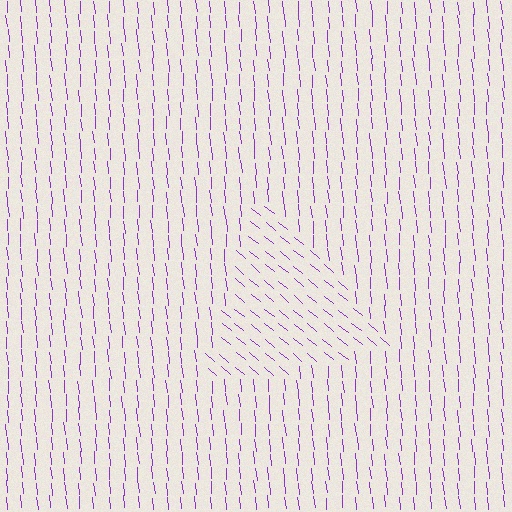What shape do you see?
I see a triangle.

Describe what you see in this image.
The image is filled with small purple line segments. A triangle region in the image has lines oriented differently from the surrounding lines, creating a visible texture boundary.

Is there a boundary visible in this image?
Yes, there is a texture boundary formed by a change in line orientation.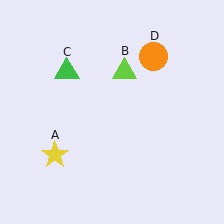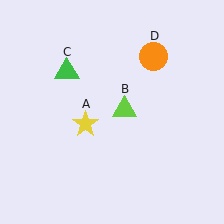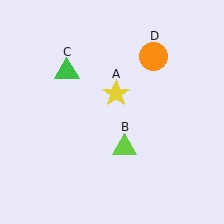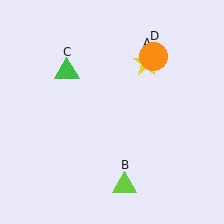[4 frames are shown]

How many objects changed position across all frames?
2 objects changed position: yellow star (object A), lime triangle (object B).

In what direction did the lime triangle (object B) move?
The lime triangle (object B) moved down.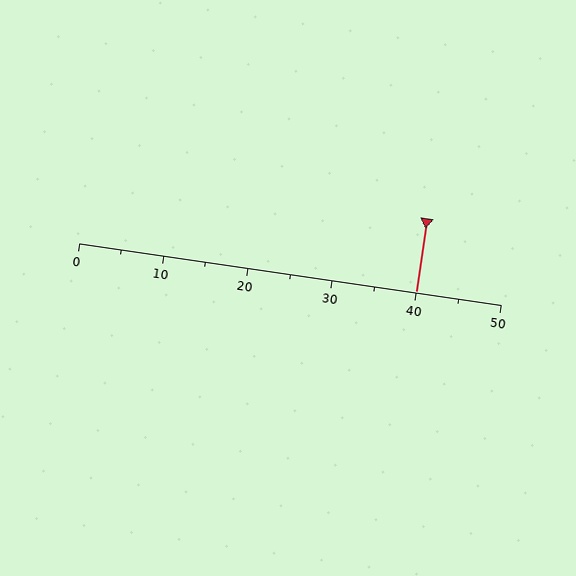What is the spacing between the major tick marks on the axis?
The major ticks are spaced 10 apart.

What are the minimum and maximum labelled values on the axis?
The axis runs from 0 to 50.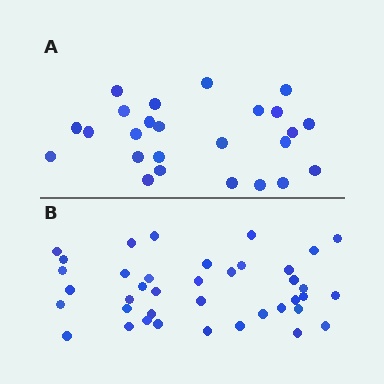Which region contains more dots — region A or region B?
Region B (the bottom region) has more dots.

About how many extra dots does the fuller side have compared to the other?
Region B has approximately 15 more dots than region A.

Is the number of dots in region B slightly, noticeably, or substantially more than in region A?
Region B has substantially more. The ratio is roughly 1.6 to 1.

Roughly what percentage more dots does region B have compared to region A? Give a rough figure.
About 55% more.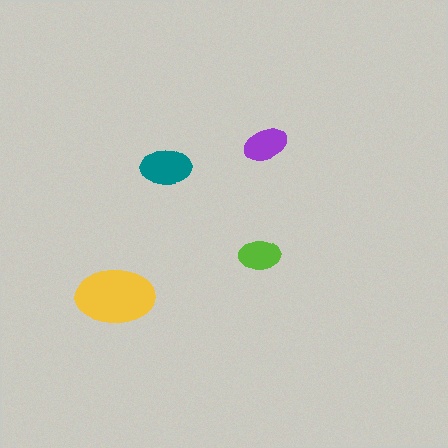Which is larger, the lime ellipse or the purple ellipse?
The purple one.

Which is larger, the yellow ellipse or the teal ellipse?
The yellow one.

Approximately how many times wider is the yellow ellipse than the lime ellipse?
About 2 times wider.